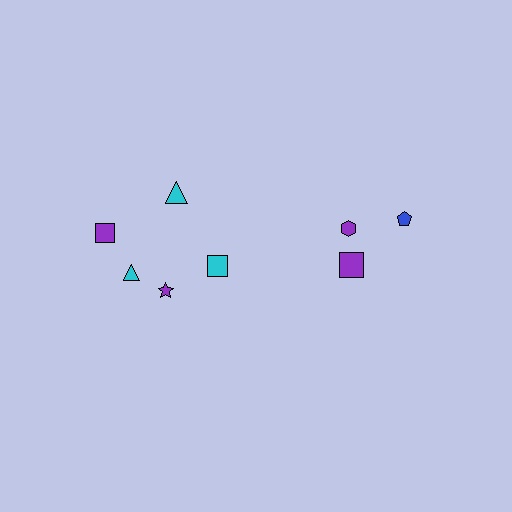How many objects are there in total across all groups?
There are 8 objects.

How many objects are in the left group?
There are 5 objects.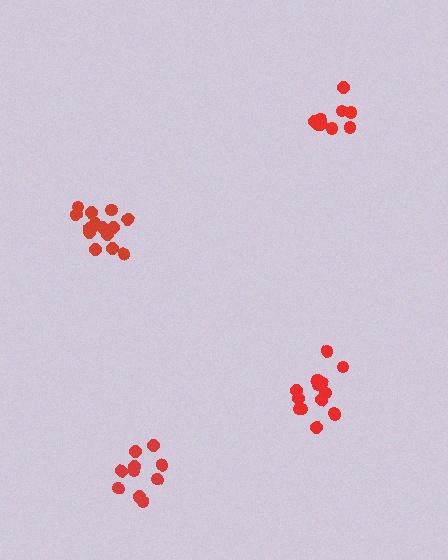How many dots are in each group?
Group 1: 10 dots, Group 2: 14 dots, Group 3: 10 dots, Group 4: 15 dots (49 total).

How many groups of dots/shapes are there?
There are 4 groups.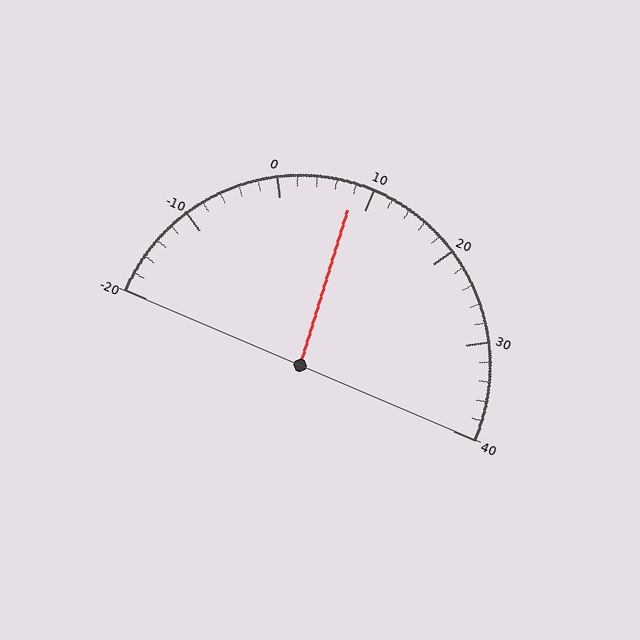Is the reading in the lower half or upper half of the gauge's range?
The reading is in the lower half of the range (-20 to 40).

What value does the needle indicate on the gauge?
The needle indicates approximately 8.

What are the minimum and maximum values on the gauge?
The gauge ranges from -20 to 40.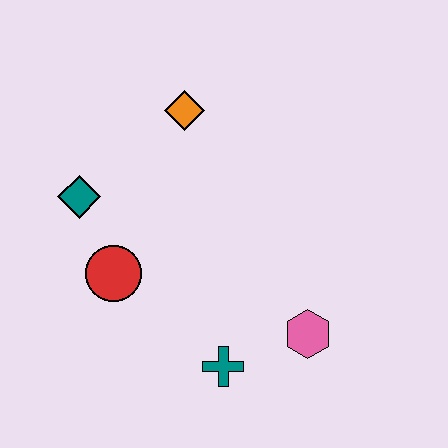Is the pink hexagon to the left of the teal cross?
No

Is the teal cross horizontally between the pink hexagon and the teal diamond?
Yes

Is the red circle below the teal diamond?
Yes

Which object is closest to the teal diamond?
The red circle is closest to the teal diamond.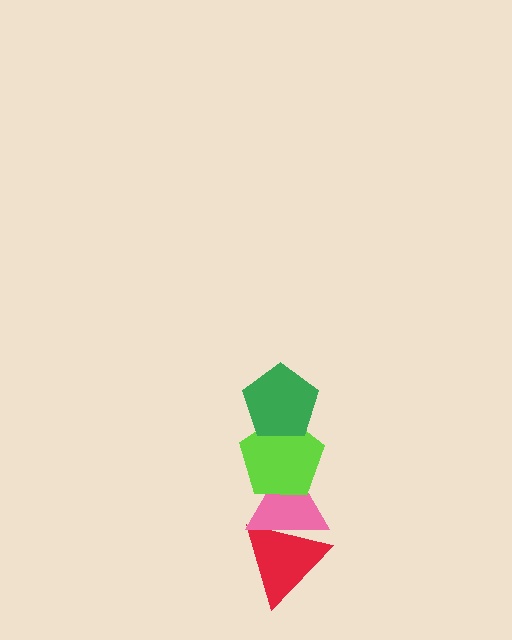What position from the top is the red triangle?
The red triangle is 4th from the top.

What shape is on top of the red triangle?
The pink triangle is on top of the red triangle.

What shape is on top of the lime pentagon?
The green pentagon is on top of the lime pentagon.